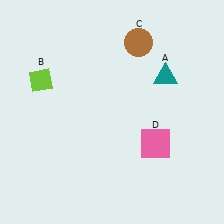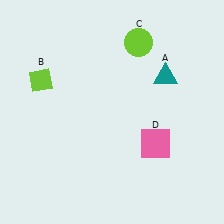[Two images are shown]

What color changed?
The circle (C) changed from brown in Image 1 to lime in Image 2.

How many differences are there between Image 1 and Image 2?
There is 1 difference between the two images.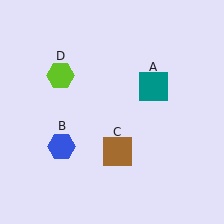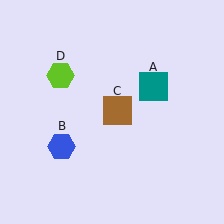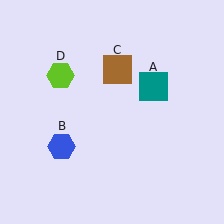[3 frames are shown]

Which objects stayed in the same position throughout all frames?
Teal square (object A) and blue hexagon (object B) and lime hexagon (object D) remained stationary.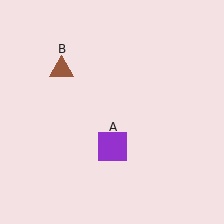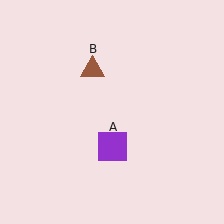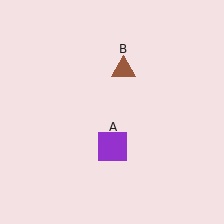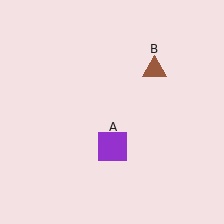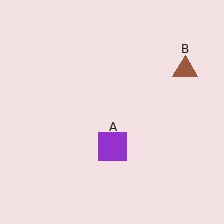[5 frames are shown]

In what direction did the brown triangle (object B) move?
The brown triangle (object B) moved right.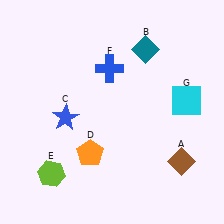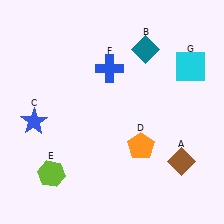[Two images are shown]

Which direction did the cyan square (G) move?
The cyan square (G) moved up.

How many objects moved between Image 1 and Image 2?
3 objects moved between the two images.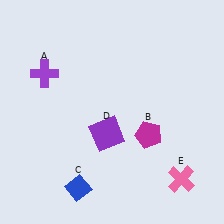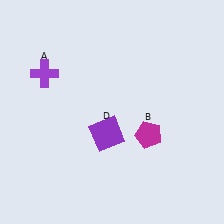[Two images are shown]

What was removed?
The pink cross (E), the blue diamond (C) were removed in Image 2.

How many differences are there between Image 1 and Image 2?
There are 2 differences between the two images.